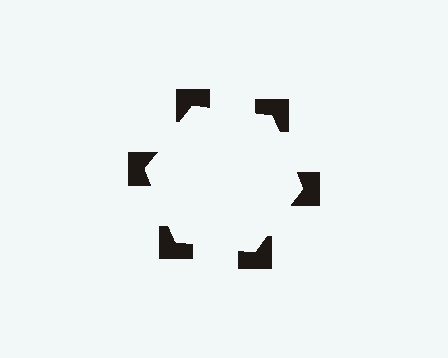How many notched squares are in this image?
There are 6 — one at each vertex of the illusory hexagon.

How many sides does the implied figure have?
6 sides.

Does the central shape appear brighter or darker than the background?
It typically appears slightly brighter than the background, even though no actual brightness change is drawn.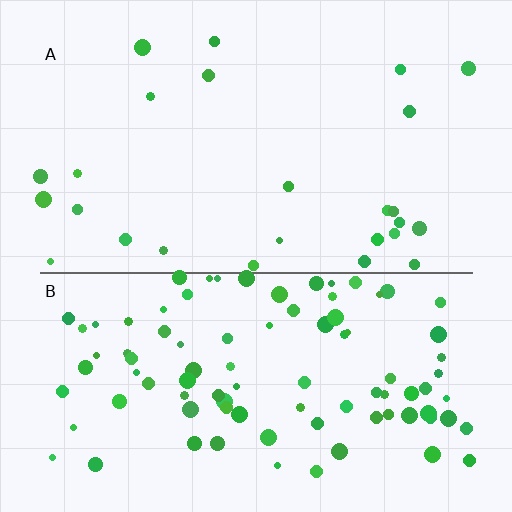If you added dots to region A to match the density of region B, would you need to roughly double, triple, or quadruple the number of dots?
Approximately quadruple.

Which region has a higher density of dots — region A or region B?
B (the bottom).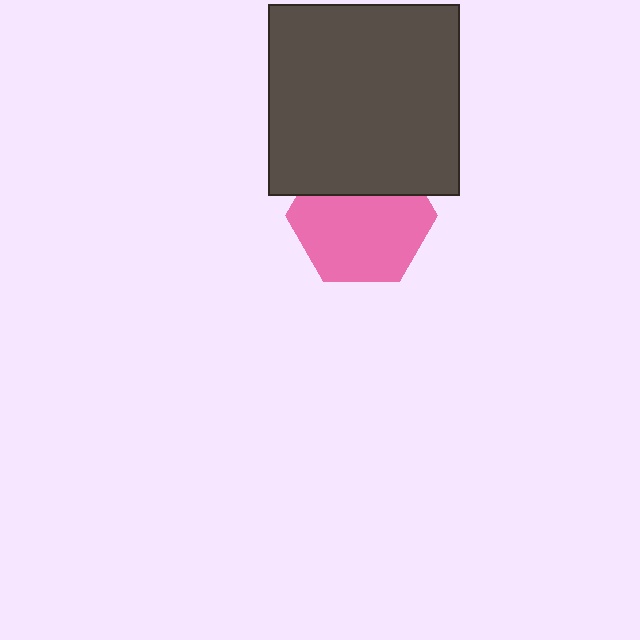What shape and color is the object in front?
The object in front is a dark gray square.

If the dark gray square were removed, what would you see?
You would see the complete pink hexagon.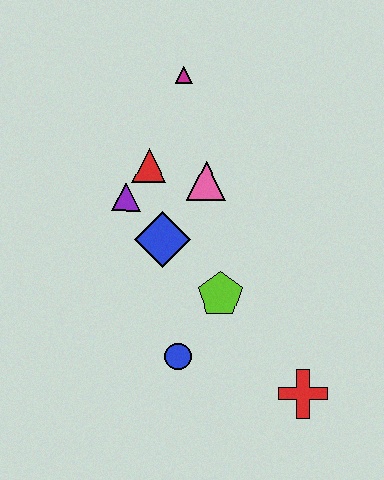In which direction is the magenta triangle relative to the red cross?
The magenta triangle is above the red cross.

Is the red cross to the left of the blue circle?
No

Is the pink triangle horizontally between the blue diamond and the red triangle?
No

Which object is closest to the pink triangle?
The red triangle is closest to the pink triangle.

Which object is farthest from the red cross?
The magenta triangle is farthest from the red cross.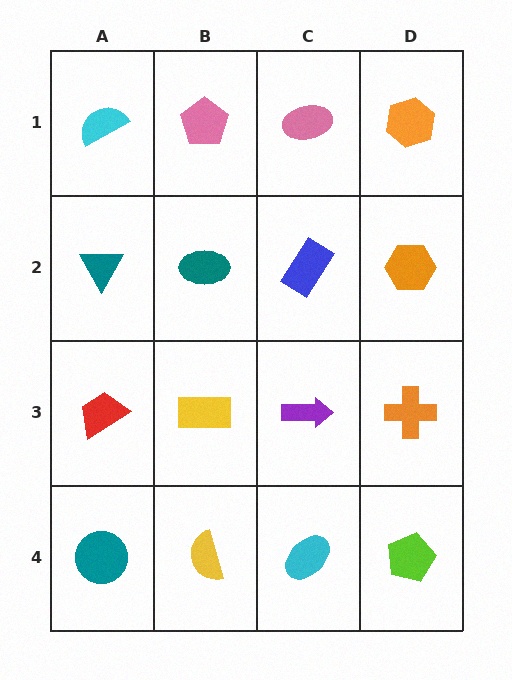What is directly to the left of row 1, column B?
A cyan semicircle.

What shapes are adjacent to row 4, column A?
A red trapezoid (row 3, column A), a yellow semicircle (row 4, column B).